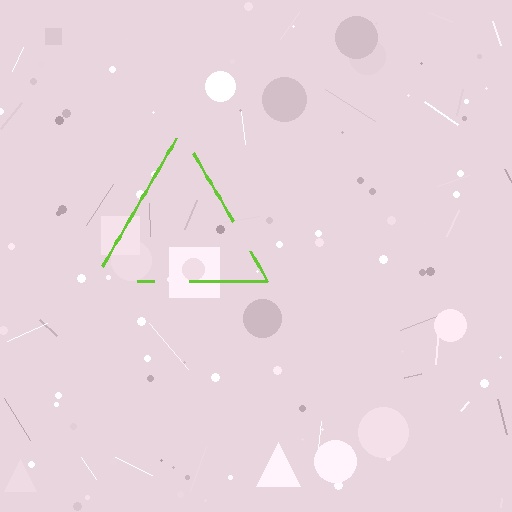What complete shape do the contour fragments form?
The contour fragments form a triangle.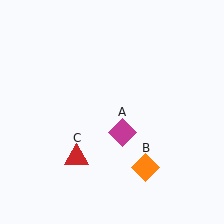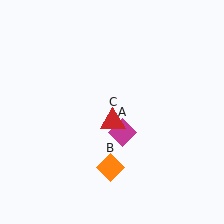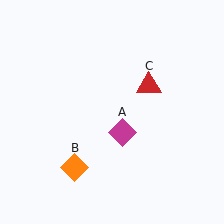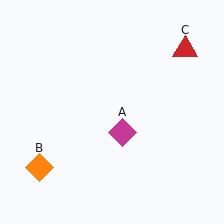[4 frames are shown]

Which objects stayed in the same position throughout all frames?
Magenta diamond (object A) remained stationary.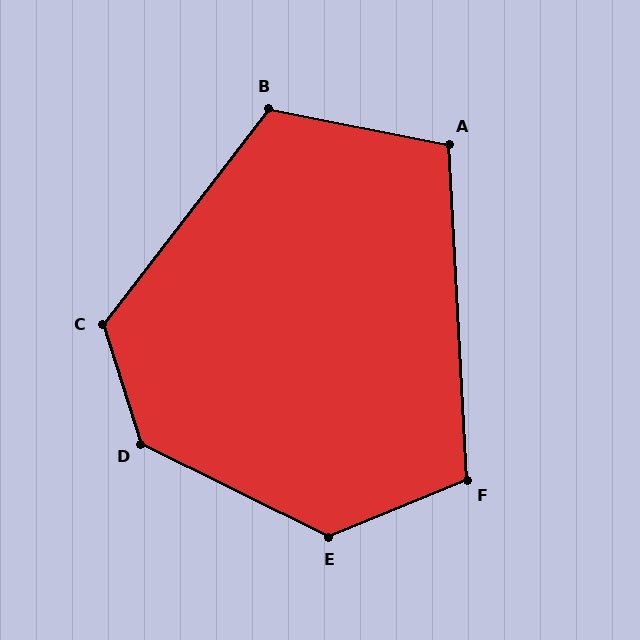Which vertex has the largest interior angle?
D, at approximately 134 degrees.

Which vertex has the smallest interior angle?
A, at approximately 105 degrees.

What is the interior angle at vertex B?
Approximately 116 degrees (obtuse).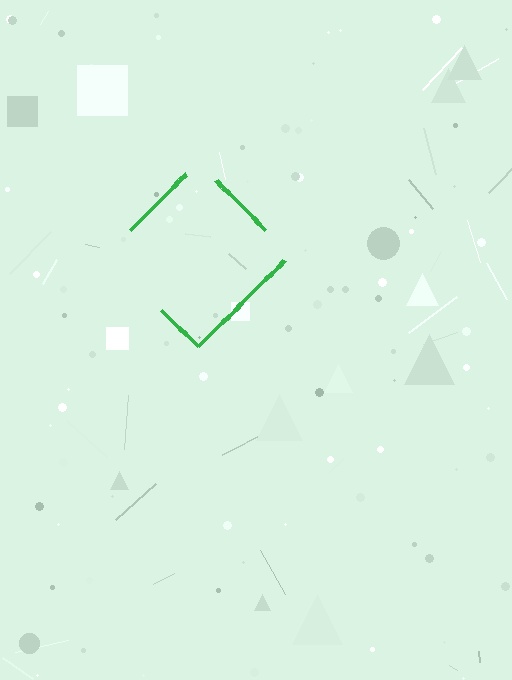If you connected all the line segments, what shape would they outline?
They would outline a diamond.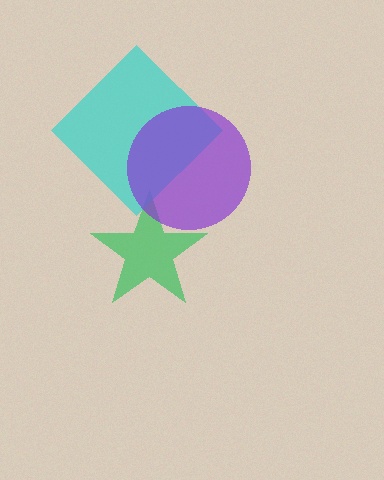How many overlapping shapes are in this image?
There are 3 overlapping shapes in the image.